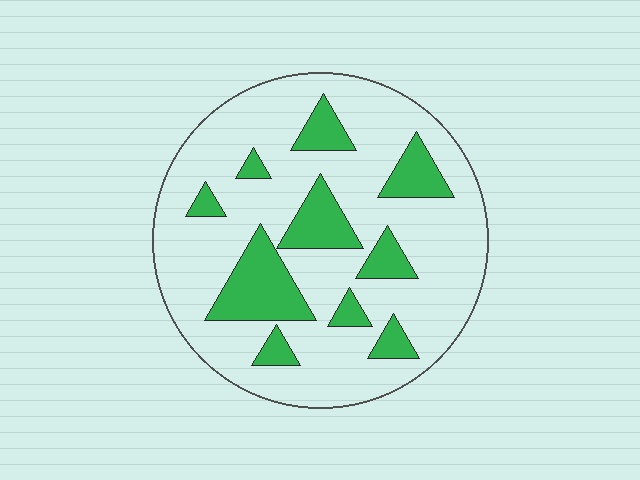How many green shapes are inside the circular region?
10.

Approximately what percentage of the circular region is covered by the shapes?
Approximately 20%.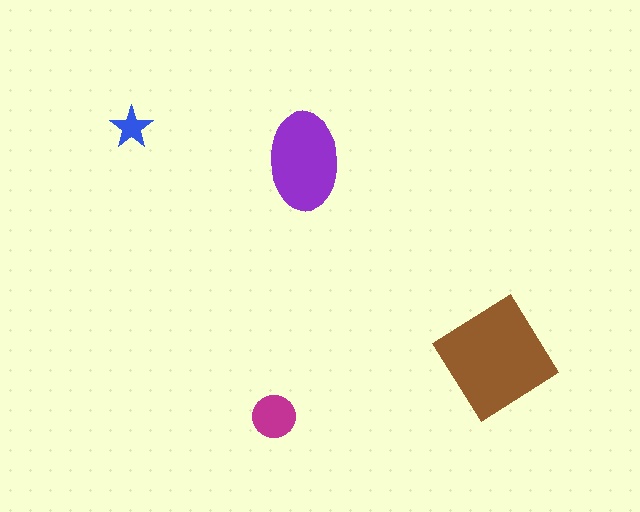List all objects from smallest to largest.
The blue star, the magenta circle, the purple ellipse, the brown diamond.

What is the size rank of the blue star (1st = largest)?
4th.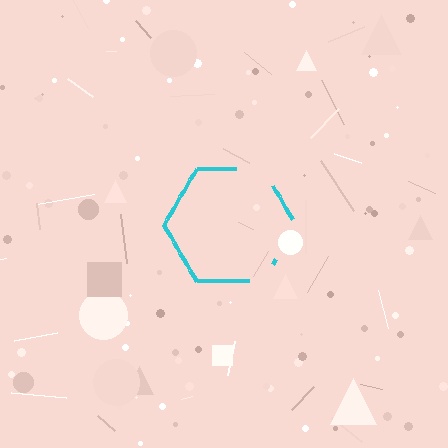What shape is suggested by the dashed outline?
The dashed outline suggests a hexagon.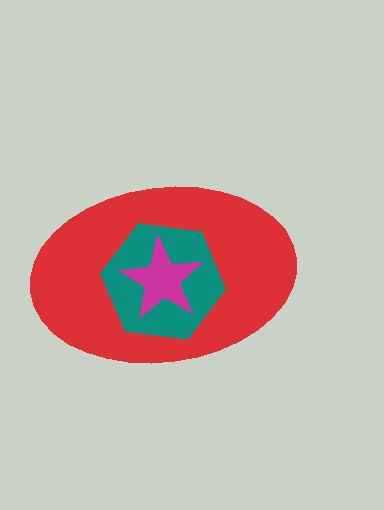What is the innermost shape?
The magenta star.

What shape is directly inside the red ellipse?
The teal hexagon.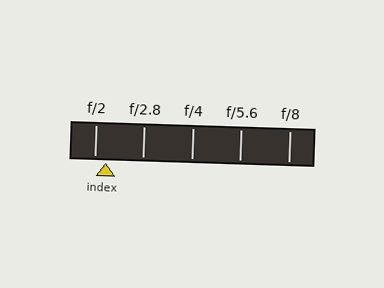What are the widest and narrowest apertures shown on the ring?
The widest aperture shown is f/2 and the narrowest is f/8.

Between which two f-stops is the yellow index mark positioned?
The index mark is between f/2 and f/2.8.